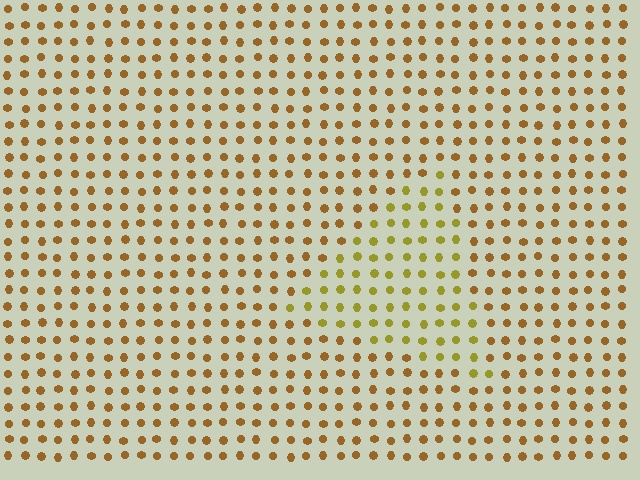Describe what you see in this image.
The image is filled with small brown elements in a uniform arrangement. A triangle-shaped region is visible where the elements are tinted to a slightly different hue, forming a subtle color boundary.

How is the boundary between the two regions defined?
The boundary is defined purely by a slight shift in hue (about 27 degrees). Spacing, size, and orientation are identical on both sides.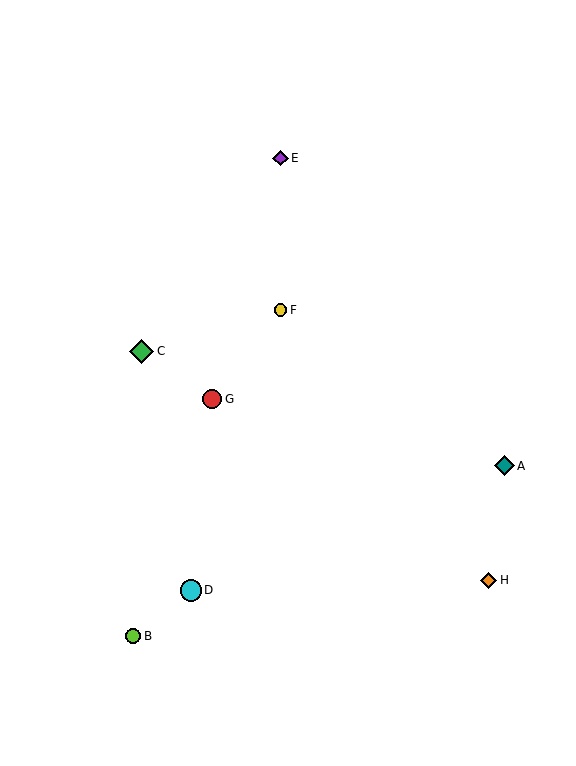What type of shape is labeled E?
Shape E is a purple diamond.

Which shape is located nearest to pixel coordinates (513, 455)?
The teal diamond (labeled A) at (504, 466) is nearest to that location.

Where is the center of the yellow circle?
The center of the yellow circle is at (280, 310).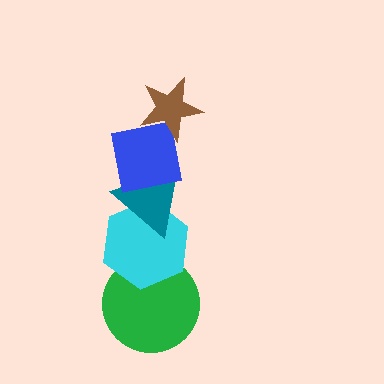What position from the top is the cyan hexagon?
The cyan hexagon is 4th from the top.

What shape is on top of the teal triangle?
The blue square is on top of the teal triangle.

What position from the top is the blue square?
The blue square is 2nd from the top.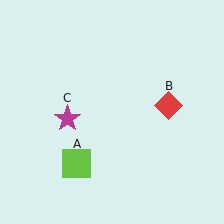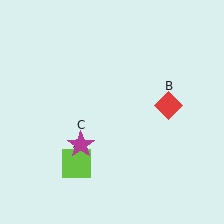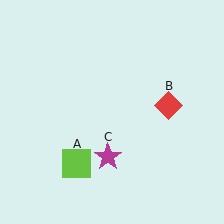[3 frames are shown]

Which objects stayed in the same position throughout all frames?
Lime square (object A) and red diamond (object B) remained stationary.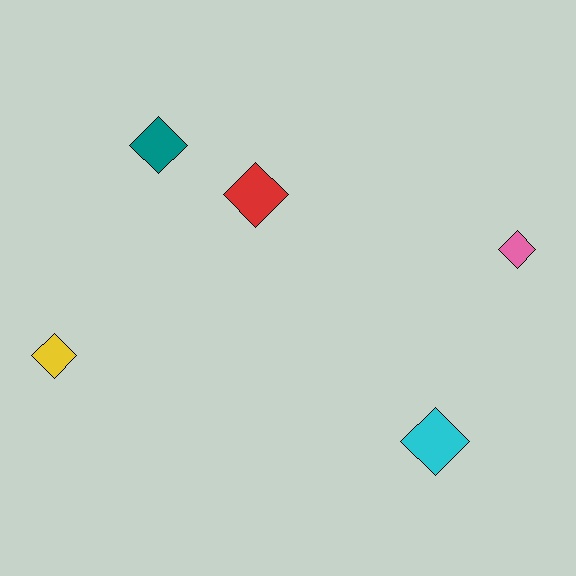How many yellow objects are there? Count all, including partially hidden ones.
There is 1 yellow object.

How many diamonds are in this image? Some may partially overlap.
There are 5 diamonds.